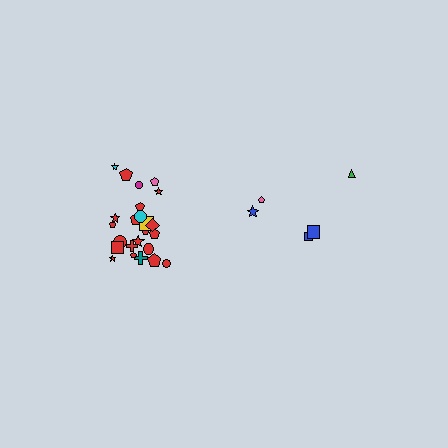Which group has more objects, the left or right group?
The left group.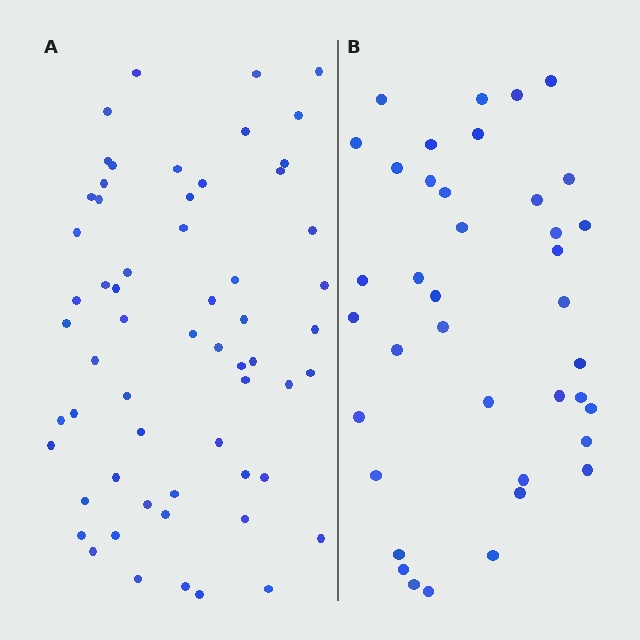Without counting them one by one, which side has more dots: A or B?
Region A (the left region) has more dots.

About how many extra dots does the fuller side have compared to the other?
Region A has approximately 20 more dots than region B.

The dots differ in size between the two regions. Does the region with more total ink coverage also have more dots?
No. Region B has more total ink coverage because its dots are larger, but region A actually contains more individual dots. Total area can be misleading — the number of items is what matters here.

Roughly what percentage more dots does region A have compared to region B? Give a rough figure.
About 55% more.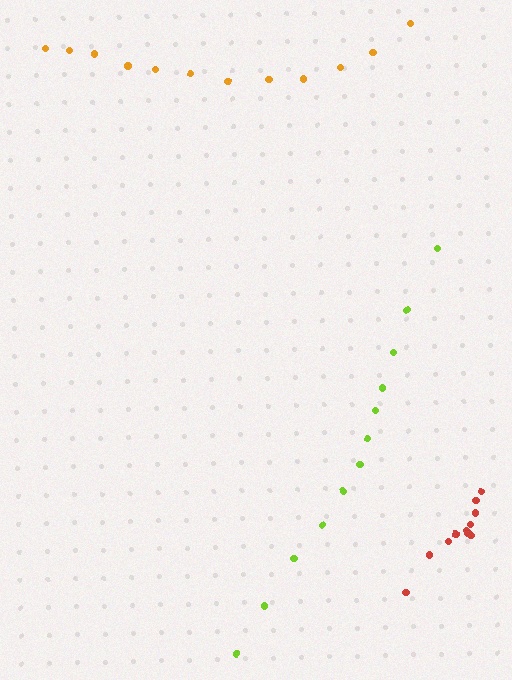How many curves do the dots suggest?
There are 3 distinct paths.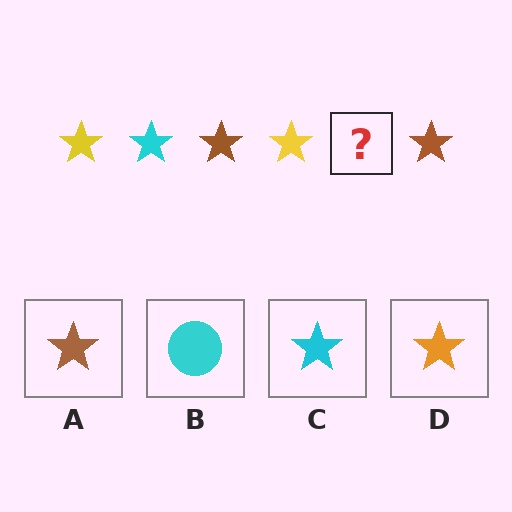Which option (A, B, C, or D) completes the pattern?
C.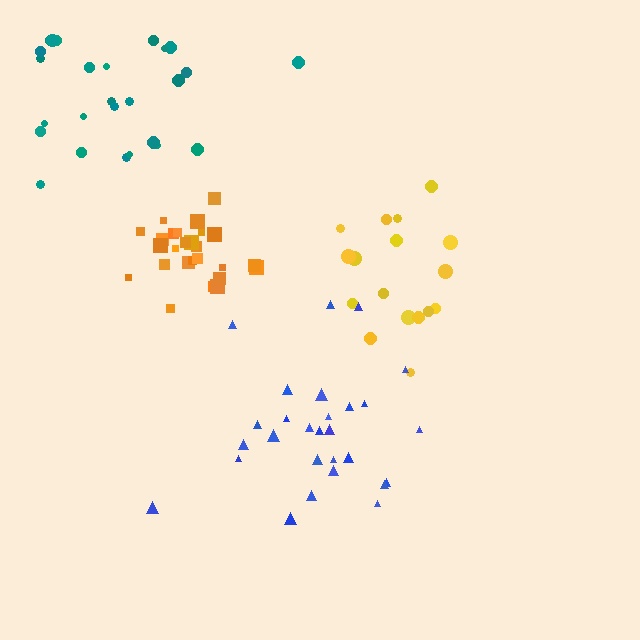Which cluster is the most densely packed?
Orange.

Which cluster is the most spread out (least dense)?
Teal.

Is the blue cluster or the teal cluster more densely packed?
Blue.